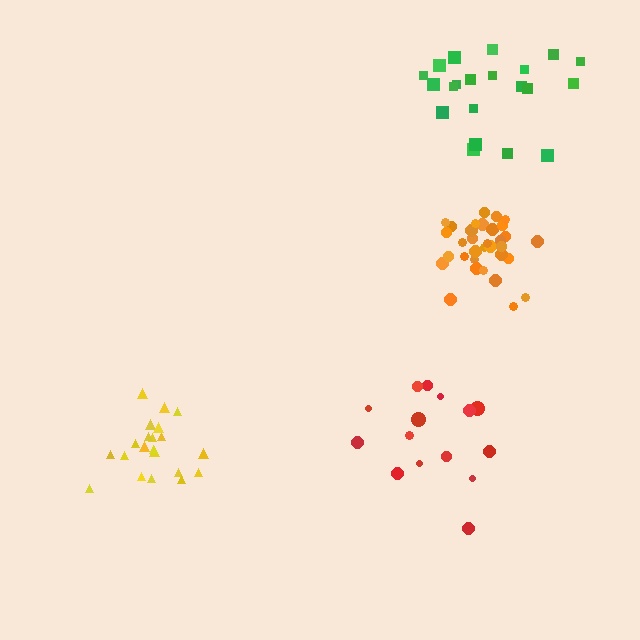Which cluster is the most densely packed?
Orange.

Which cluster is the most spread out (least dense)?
Green.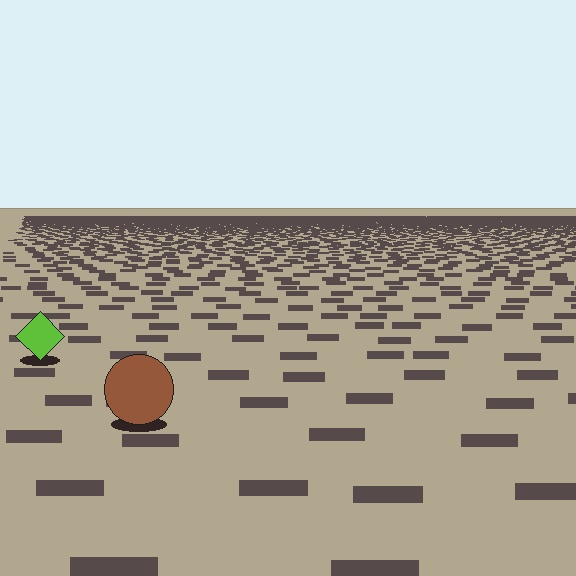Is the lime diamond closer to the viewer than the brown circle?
No. The brown circle is closer — you can tell from the texture gradient: the ground texture is coarser near it.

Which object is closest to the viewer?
The brown circle is closest. The texture marks near it are larger and more spread out.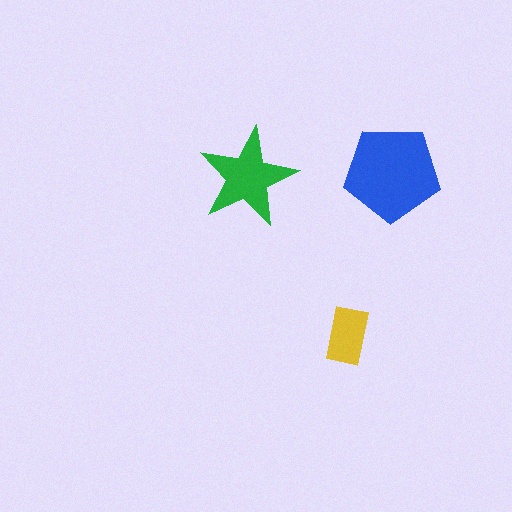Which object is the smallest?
The yellow rectangle.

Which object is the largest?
The blue pentagon.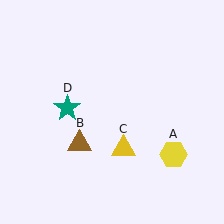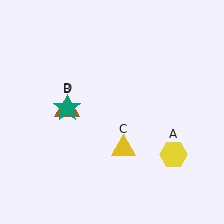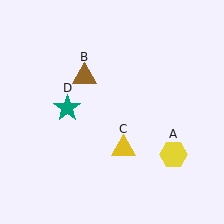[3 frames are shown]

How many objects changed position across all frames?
1 object changed position: brown triangle (object B).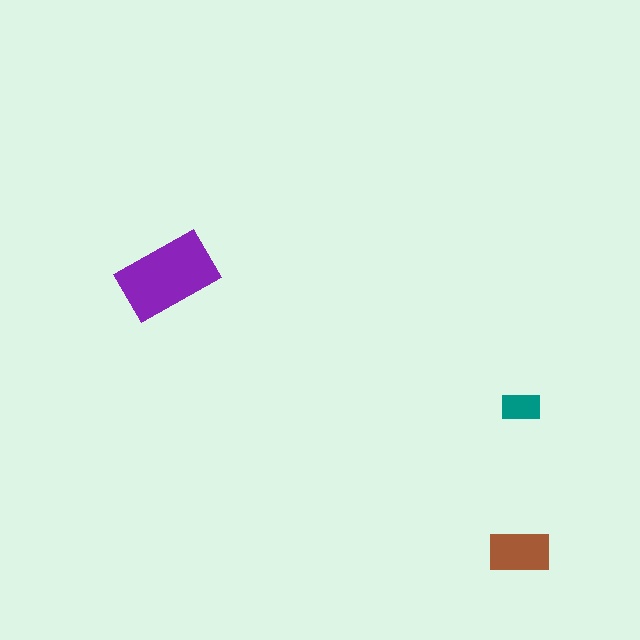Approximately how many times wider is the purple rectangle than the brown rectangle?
About 1.5 times wider.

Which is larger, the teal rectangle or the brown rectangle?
The brown one.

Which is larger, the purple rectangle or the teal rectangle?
The purple one.